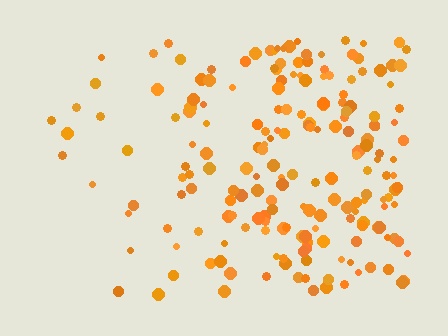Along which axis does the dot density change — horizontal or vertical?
Horizontal.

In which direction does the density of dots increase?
From left to right, with the right side densest.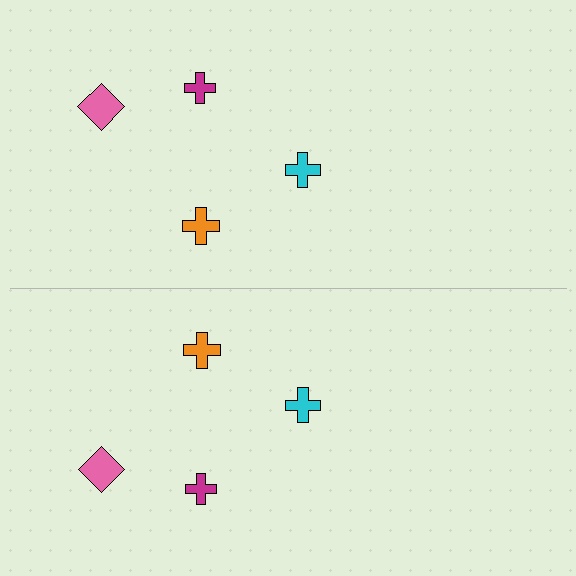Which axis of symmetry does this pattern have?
The pattern has a horizontal axis of symmetry running through the center of the image.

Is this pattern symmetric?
Yes, this pattern has bilateral (reflection) symmetry.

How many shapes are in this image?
There are 8 shapes in this image.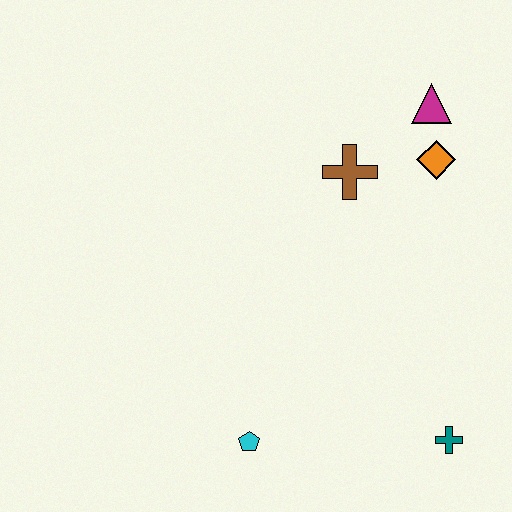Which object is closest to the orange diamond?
The magenta triangle is closest to the orange diamond.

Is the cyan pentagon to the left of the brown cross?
Yes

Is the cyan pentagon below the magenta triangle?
Yes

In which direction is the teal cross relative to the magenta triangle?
The teal cross is below the magenta triangle.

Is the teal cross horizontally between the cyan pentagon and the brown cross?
No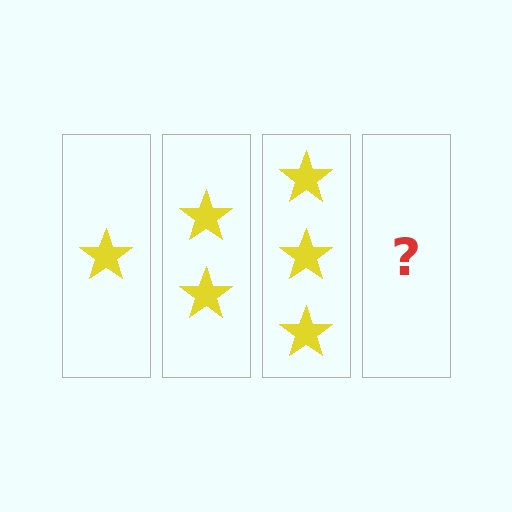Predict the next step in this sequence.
The next step is 4 stars.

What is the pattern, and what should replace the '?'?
The pattern is that each step adds one more star. The '?' should be 4 stars.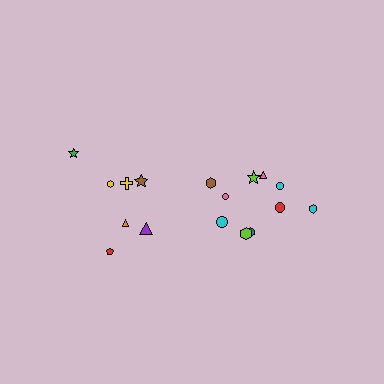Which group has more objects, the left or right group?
The right group.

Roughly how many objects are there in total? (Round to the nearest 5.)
Roughly 15 objects in total.